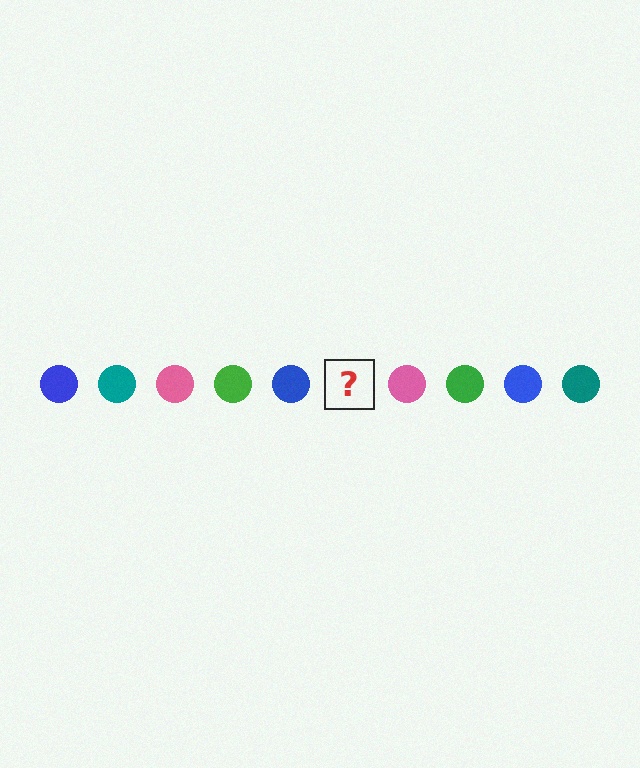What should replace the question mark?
The question mark should be replaced with a teal circle.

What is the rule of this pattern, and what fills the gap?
The rule is that the pattern cycles through blue, teal, pink, green circles. The gap should be filled with a teal circle.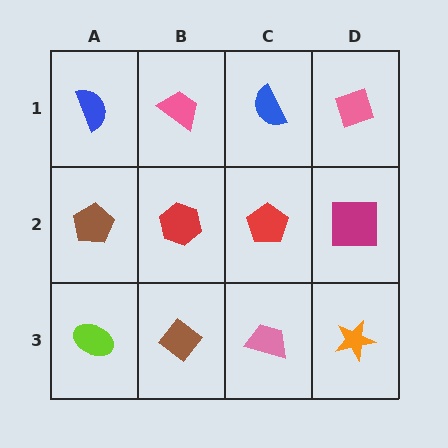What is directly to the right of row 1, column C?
A pink diamond.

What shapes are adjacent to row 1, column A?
A brown pentagon (row 2, column A), a pink trapezoid (row 1, column B).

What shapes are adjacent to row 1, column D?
A magenta square (row 2, column D), a blue semicircle (row 1, column C).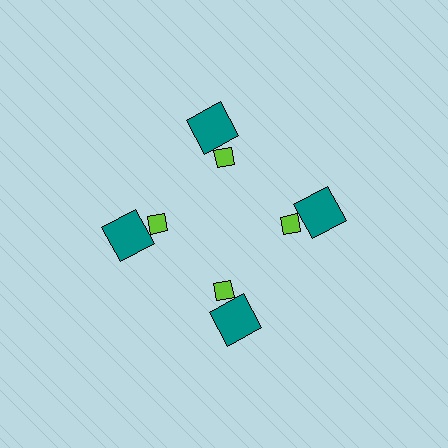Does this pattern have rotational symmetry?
Yes, this pattern has 4-fold rotational symmetry. It looks the same after rotating 90 degrees around the center.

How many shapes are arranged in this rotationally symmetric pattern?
There are 8 shapes, arranged in 4 groups of 2.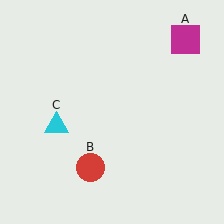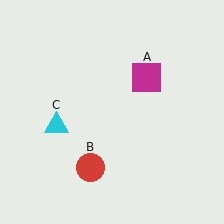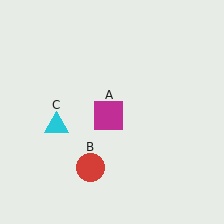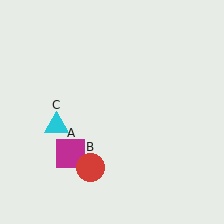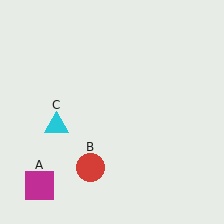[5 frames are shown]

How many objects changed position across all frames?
1 object changed position: magenta square (object A).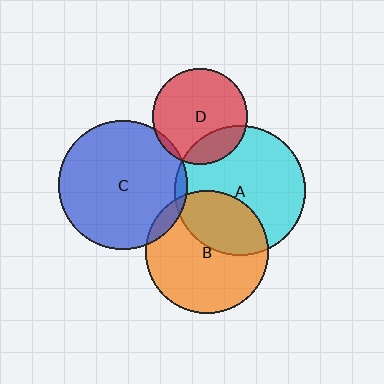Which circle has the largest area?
Circle A (cyan).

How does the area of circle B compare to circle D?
Approximately 1.6 times.